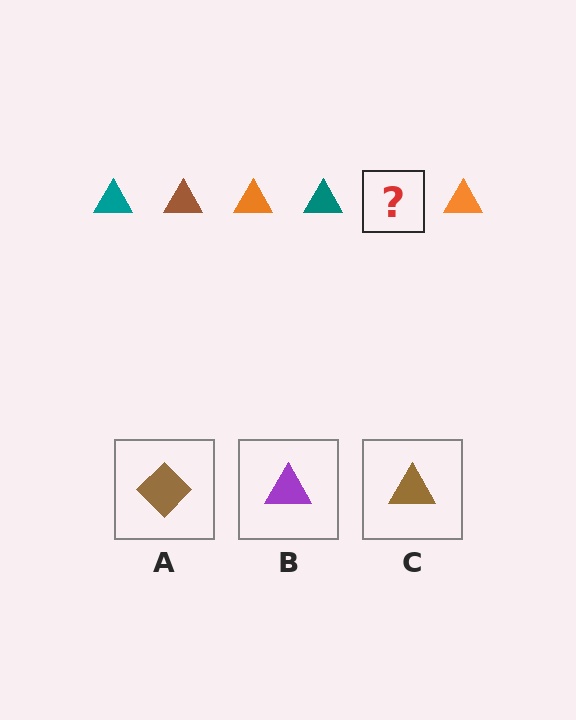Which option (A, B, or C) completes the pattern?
C.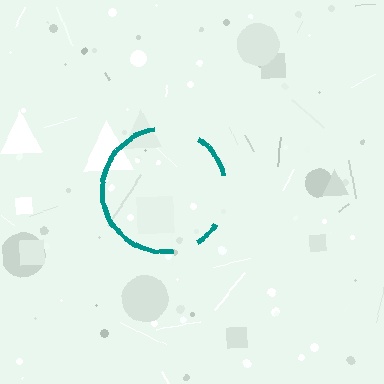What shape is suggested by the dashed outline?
The dashed outline suggests a circle.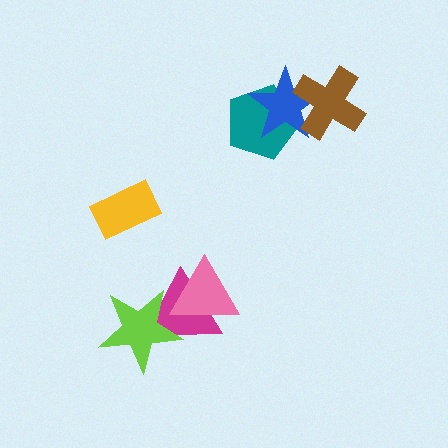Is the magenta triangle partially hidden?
Yes, it is partially covered by another shape.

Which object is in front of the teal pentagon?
The blue star is in front of the teal pentagon.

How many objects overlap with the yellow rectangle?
0 objects overlap with the yellow rectangle.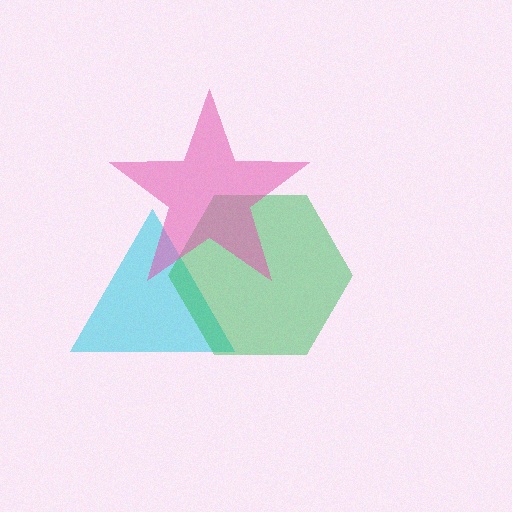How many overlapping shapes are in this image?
There are 3 overlapping shapes in the image.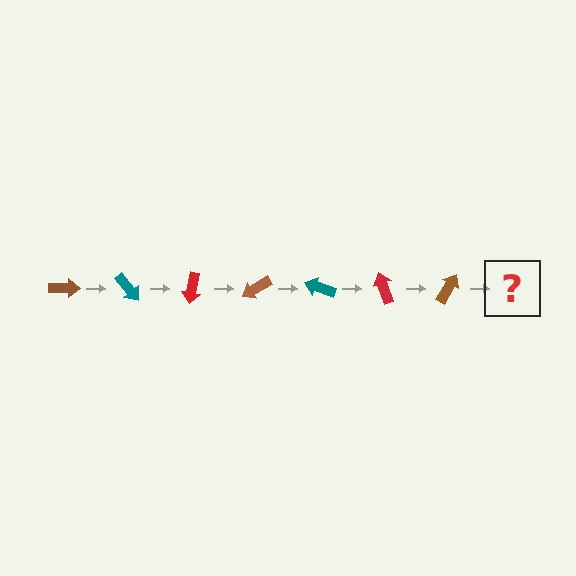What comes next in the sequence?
The next element should be a teal arrow, rotated 350 degrees from the start.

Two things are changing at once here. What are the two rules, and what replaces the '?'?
The two rules are that it rotates 50 degrees each step and the color cycles through brown, teal, and red. The '?' should be a teal arrow, rotated 350 degrees from the start.